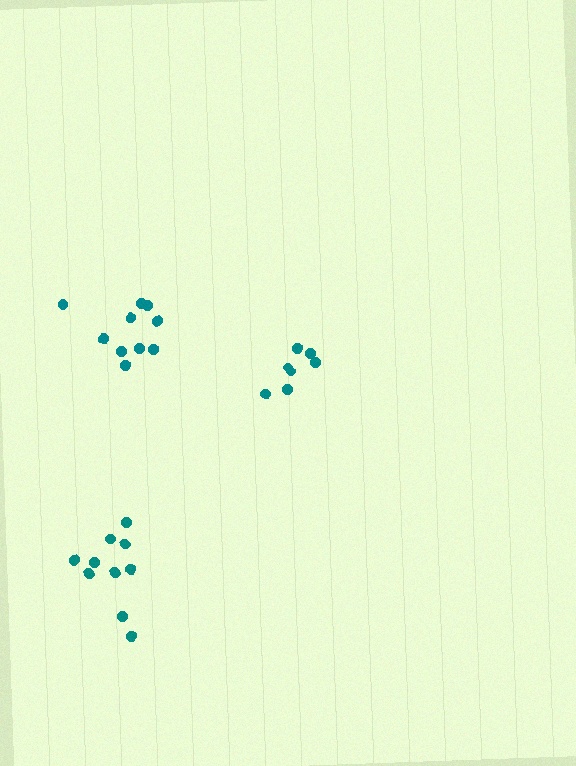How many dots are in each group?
Group 1: 7 dots, Group 2: 10 dots, Group 3: 10 dots (27 total).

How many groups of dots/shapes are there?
There are 3 groups.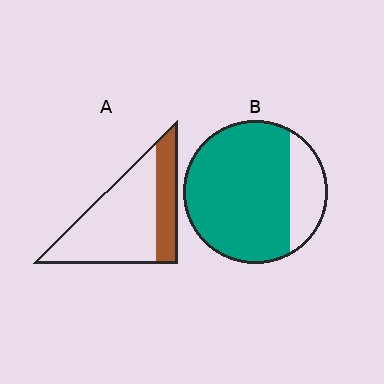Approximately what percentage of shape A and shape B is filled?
A is approximately 30% and B is approximately 80%.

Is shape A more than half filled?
No.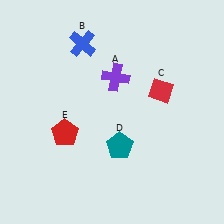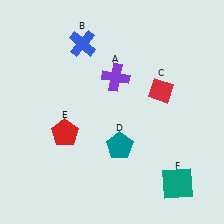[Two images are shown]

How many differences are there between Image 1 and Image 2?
There is 1 difference between the two images.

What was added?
A teal square (F) was added in Image 2.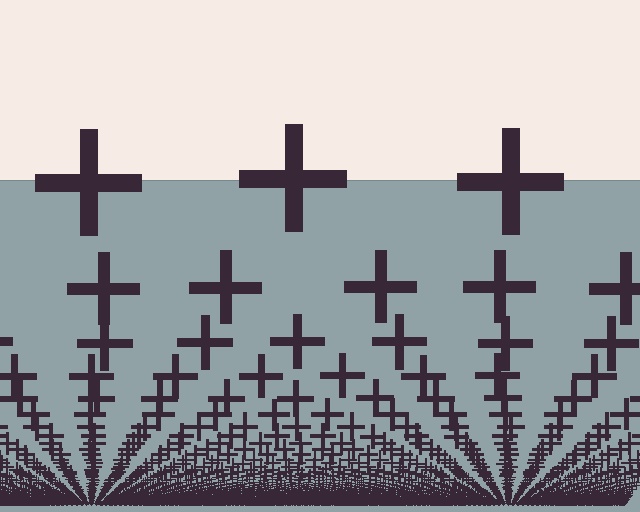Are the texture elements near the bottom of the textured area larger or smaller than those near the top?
Smaller. The gradient is inverted — elements near the bottom are smaller and denser.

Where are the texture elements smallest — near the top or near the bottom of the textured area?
Near the bottom.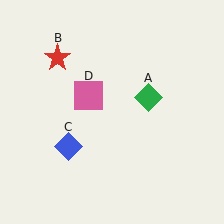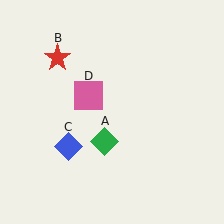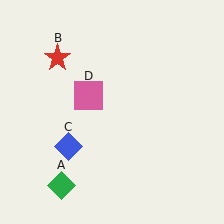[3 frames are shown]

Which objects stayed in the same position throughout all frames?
Red star (object B) and blue diamond (object C) and pink square (object D) remained stationary.